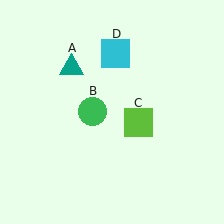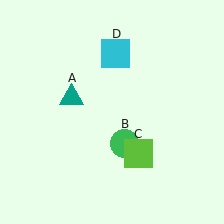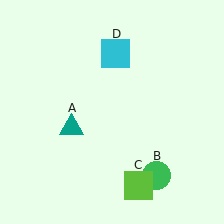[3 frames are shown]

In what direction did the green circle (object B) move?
The green circle (object B) moved down and to the right.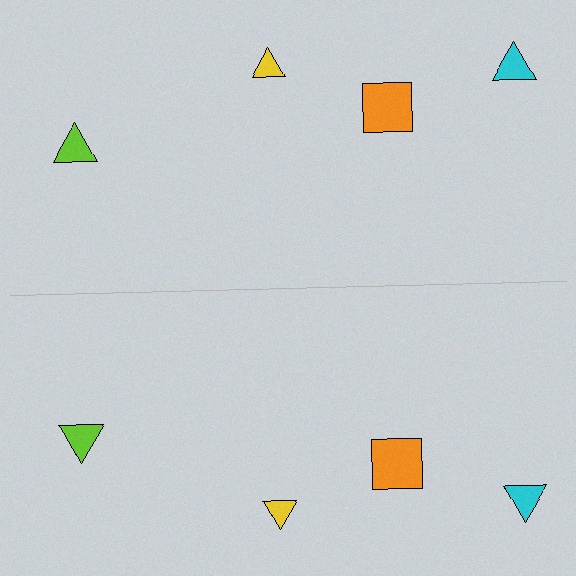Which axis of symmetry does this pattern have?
The pattern has a horizontal axis of symmetry running through the center of the image.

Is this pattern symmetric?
Yes, this pattern has bilateral (reflection) symmetry.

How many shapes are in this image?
There are 8 shapes in this image.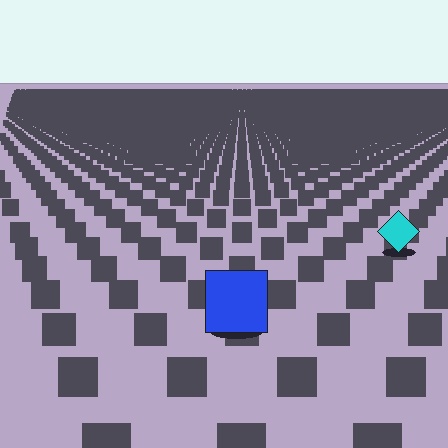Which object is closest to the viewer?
The blue square is closest. The texture marks near it are larger and more spread out.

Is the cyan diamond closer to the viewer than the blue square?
No. The blue square is closer — you can tell from the texture gradient: the ground texture is coarser near it.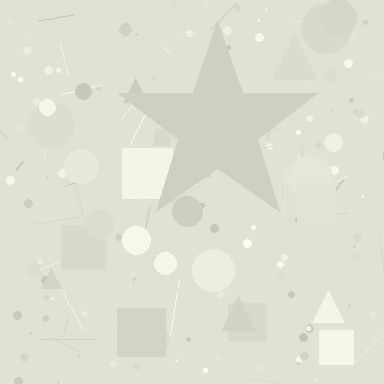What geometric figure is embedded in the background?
A star is embedded in the background.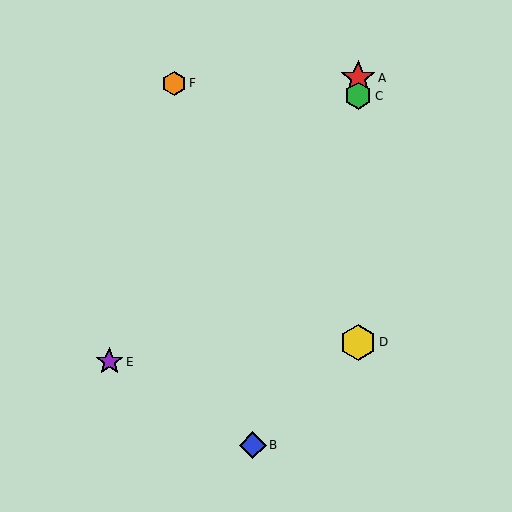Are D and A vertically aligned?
Yes, both are at x≈358.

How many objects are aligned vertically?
3 objects (A, C, D) are aligned vertically.